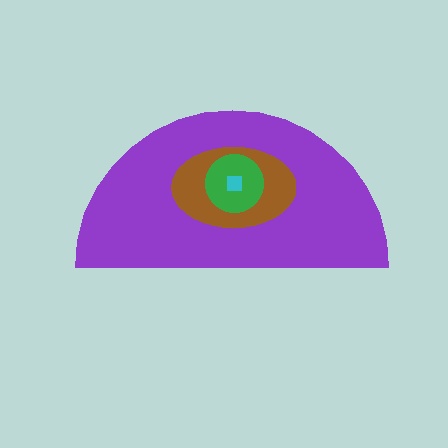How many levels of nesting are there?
4.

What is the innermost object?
The cyan square.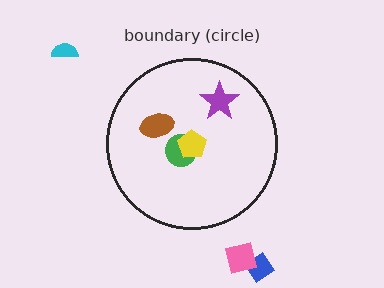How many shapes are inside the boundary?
4 inside, 3 outside.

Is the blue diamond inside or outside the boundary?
Outside.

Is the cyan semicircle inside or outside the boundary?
Outside.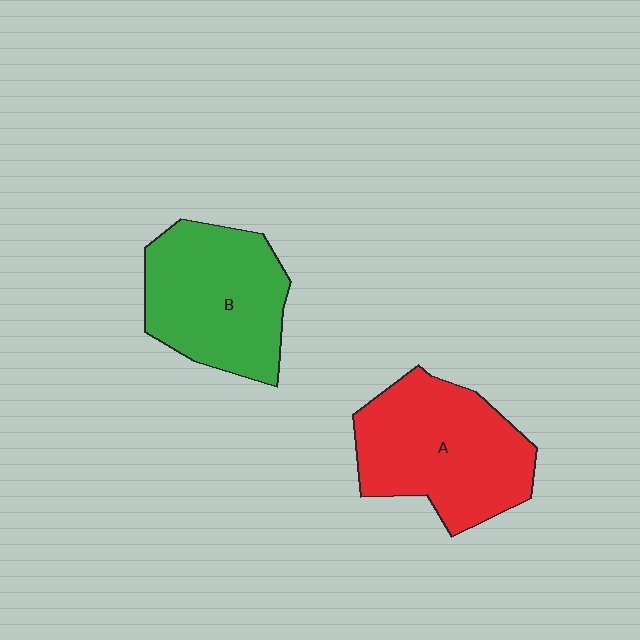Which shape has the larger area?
Shape A (red).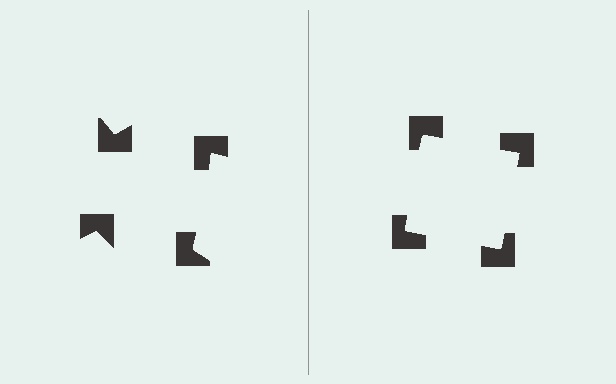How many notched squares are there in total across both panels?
8 — 4 on each side.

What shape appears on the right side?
An illusory square.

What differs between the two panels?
The notched squares are positioned identically on both sides; only the wedge orientations differ. On the right they align to a square; on the left they are misaligned.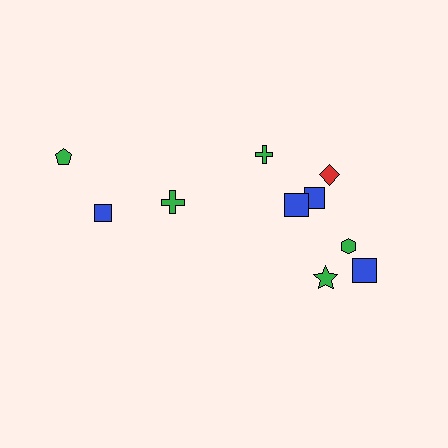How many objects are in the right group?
There are 7 objects.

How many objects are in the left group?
There are 3 objects.